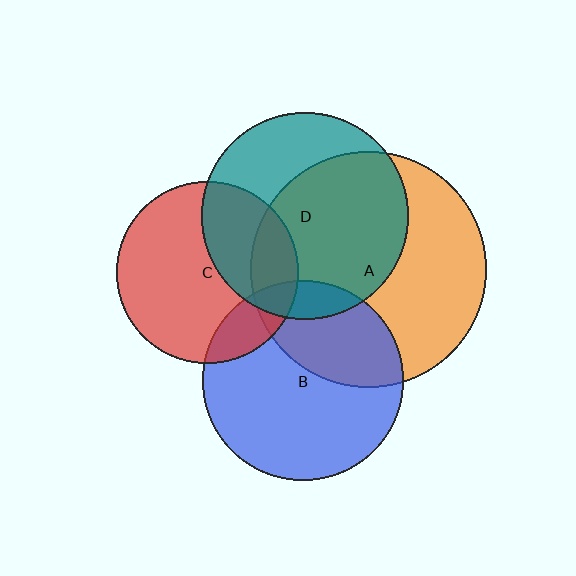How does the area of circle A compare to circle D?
Approximately 1.3 times.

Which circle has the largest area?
Circle A (orange).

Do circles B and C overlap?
Yes.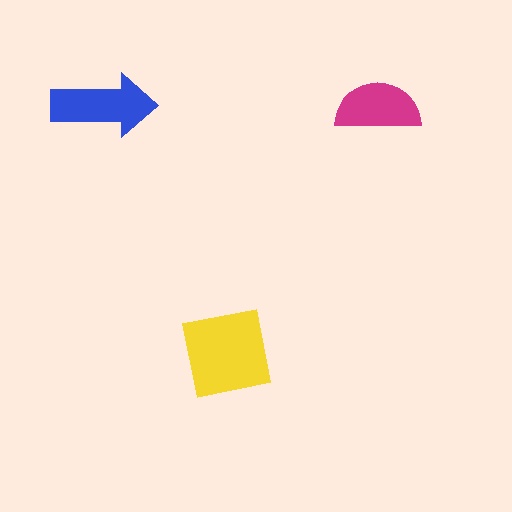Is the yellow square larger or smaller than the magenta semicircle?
Larger.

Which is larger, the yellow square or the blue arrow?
The yellow square.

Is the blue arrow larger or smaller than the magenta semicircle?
Larger.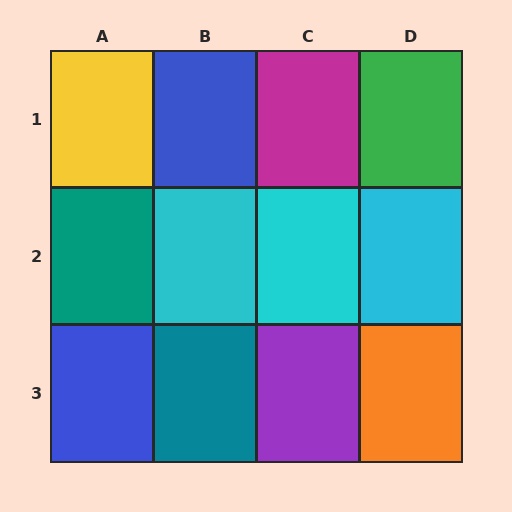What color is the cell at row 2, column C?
Cyan.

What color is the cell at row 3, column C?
Purple.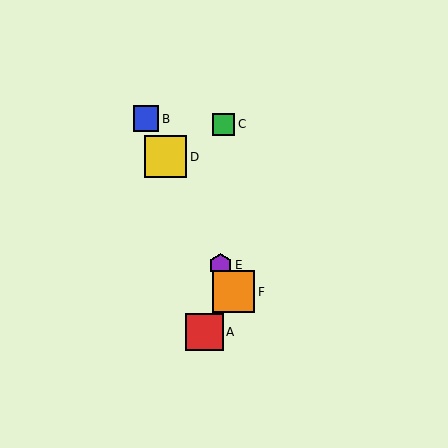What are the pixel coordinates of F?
Object F is at (234, 292).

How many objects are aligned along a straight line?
4 objects (B, D, E, F) are aligned along a straight line.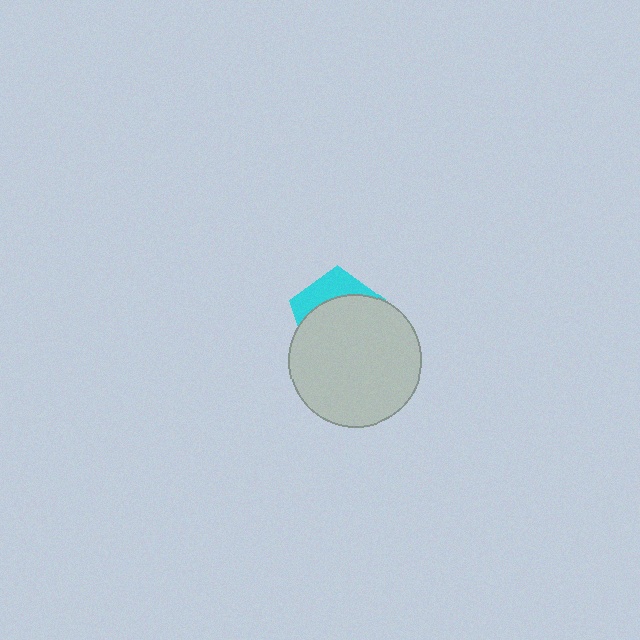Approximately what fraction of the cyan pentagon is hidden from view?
Roughly 70% of the cyan pentagon is hidden behind the light gray circle.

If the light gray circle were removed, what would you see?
You would see the complete cyan pentagon.